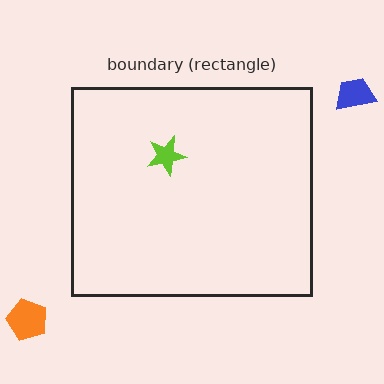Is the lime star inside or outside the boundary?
Inside.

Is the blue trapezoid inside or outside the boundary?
Outside.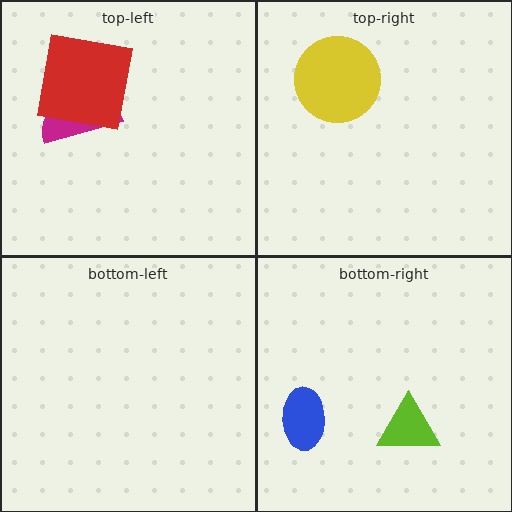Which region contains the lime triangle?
The bottom-right region.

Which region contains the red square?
The top-left region.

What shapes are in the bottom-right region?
The lime triangle, the blue ellipse.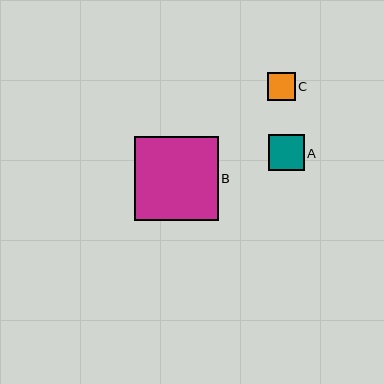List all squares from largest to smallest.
From largest to smallest: B, A, C.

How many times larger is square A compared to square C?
Square A is approximately 1.3 times the size of square C.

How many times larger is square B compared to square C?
Square B is approximately 3.0 times the size of square C.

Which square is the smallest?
Square C is the smallest with a size of approximately 28 pixels.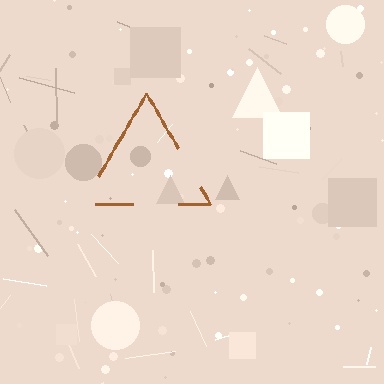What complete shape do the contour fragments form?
The contour fragments form a triangle.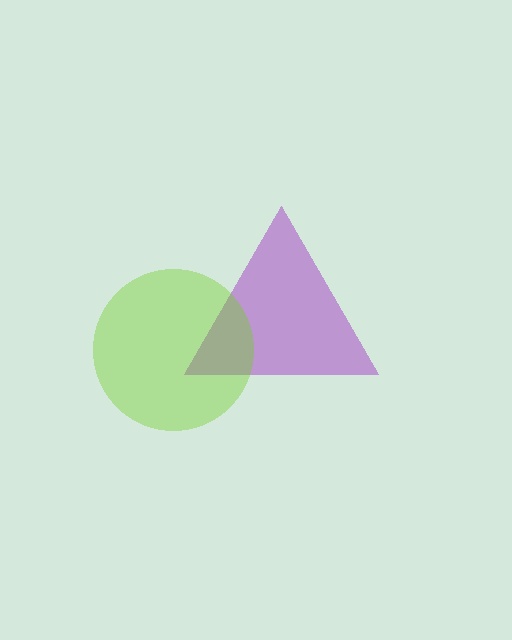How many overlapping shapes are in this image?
There are 2 overlapping shapes in the image.